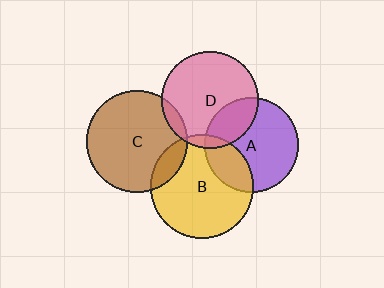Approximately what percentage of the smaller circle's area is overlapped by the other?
Approximately 10%.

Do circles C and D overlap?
Yes.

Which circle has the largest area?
Circle B (yellow).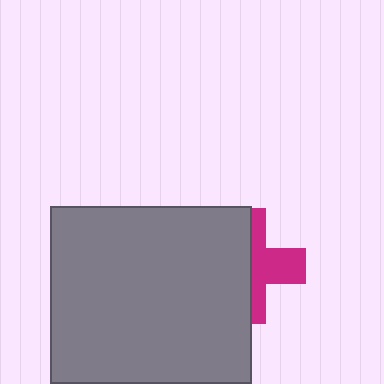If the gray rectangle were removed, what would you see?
You would see the complete magenta cross.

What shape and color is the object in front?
The object in front is a gray rectangle.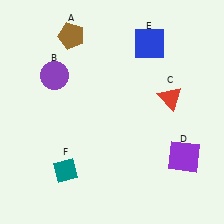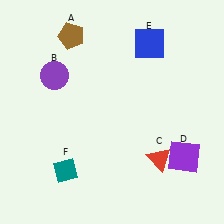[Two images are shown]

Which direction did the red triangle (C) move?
The red triangle (C) moved down.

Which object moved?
The red triangle (C) moved down.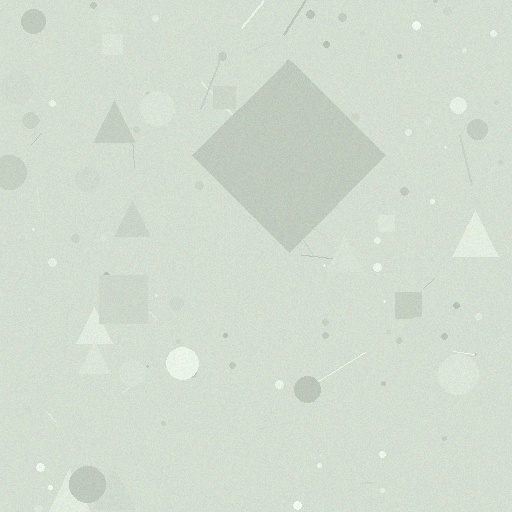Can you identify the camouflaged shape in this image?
The camouflaged shape is a diamond.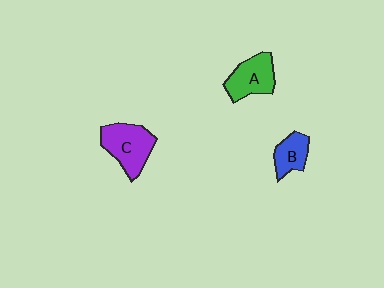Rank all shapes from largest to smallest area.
From largest to smallest: C (purple), A (green), B (blue).